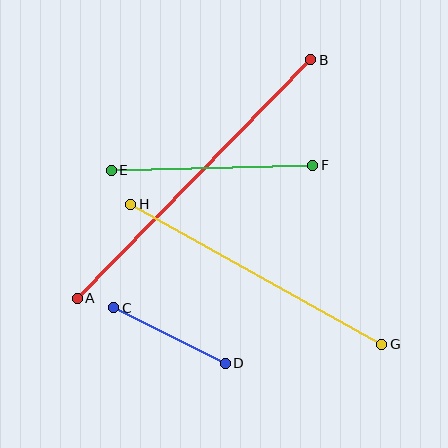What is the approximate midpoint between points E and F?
The midpoint is at approximately (212, 168) pixels.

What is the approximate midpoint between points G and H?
The midpoint is at approximately (256, 274) pixels.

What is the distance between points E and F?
The distance is approximately 202 pixels.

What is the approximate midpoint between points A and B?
The midpoint is at approximately (194, 179) pixels.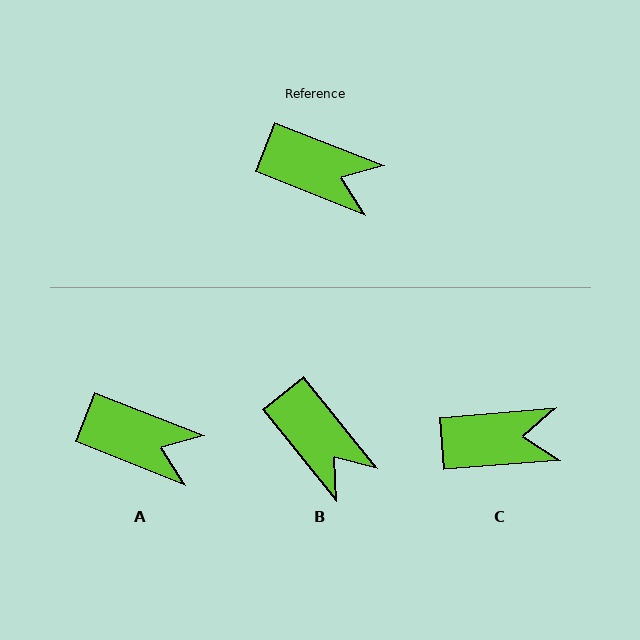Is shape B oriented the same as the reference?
No, it is off by about 30 degrees.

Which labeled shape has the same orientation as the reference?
A.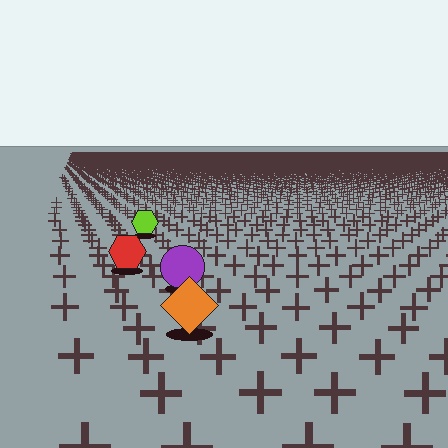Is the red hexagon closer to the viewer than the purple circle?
No. The purple circle is closer — you can tell from the texture gradient: the ground texture is coarser near it.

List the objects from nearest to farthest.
From nearest to farthest: the orange diamond, the purple circle, the red hexagon, the lime hexagon.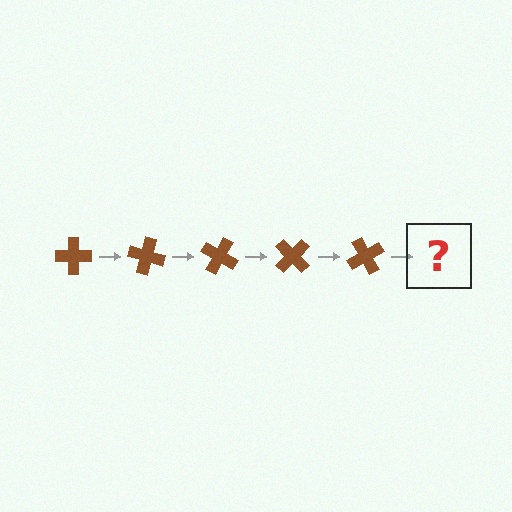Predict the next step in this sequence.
The next step is a brown cross rotated 75 degrees.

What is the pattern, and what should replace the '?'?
The pattern is that the cross rotates 15 degrees each step. The '?' should be a brown cross rotated 75 degrees.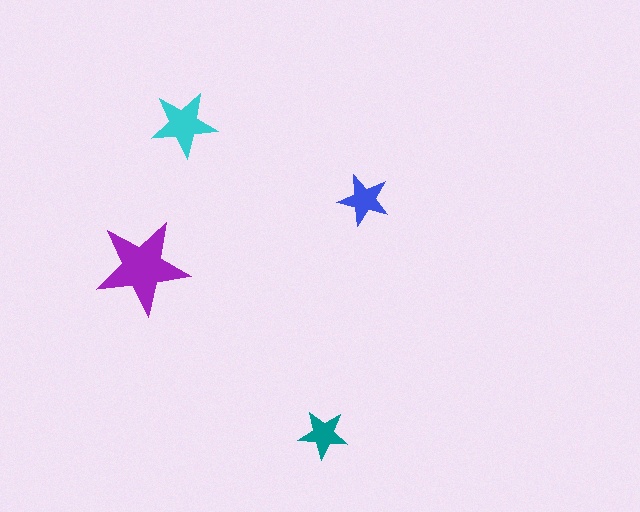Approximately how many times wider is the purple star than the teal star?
About 2 times wider.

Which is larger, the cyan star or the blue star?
The cyan one.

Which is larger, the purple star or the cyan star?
The purple one.